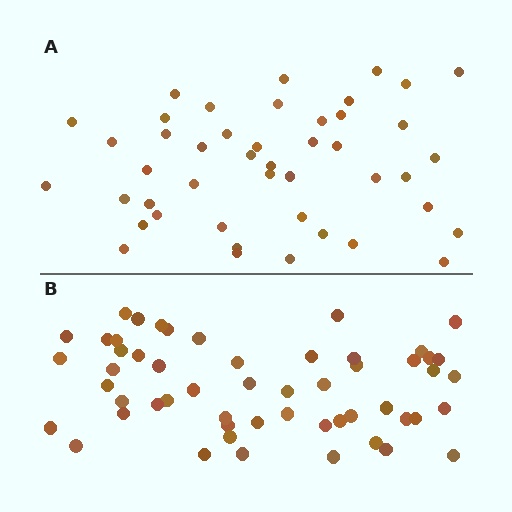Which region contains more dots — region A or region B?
Region B (the bottom region) has more dots.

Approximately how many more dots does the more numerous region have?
Region B has roughly 8 or so more dots than region A.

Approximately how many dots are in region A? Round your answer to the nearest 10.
About 40 dots. (The exact count is 45, which rounds to 40.)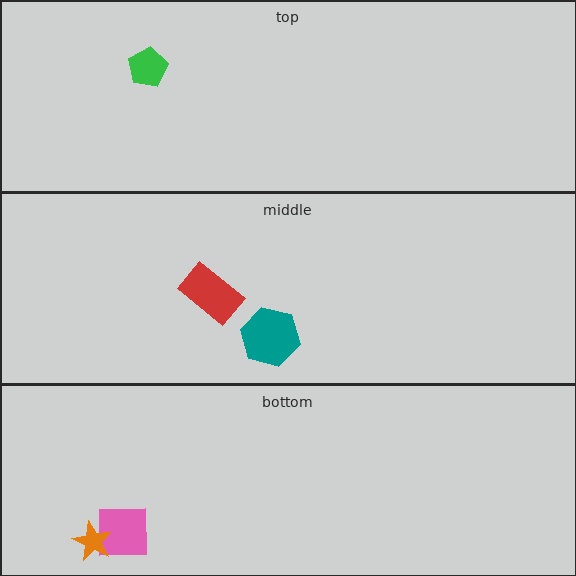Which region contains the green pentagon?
The top region.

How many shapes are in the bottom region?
2.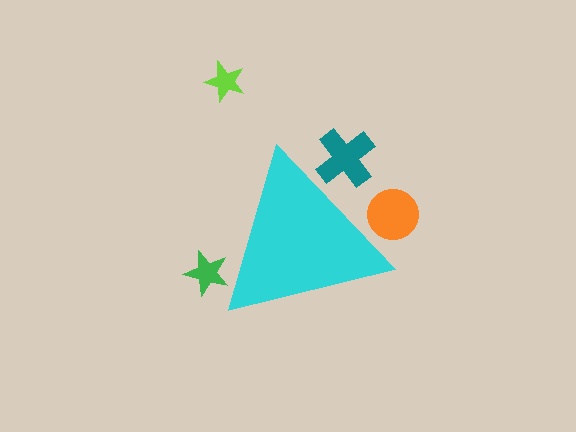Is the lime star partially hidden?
No, the lime star is fully visible.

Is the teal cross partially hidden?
Yes, the teal cross is partially hidden behind the cyan triangle.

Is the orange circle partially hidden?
Yes, the orange circle is partially hidden behind the cyan triangle.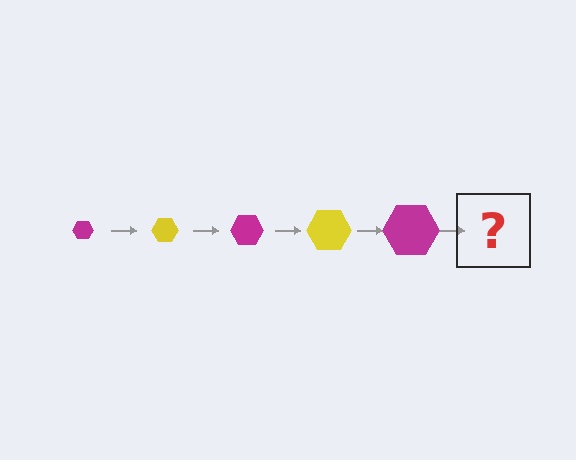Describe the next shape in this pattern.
It should be a yellow hexagon, larger than the previous one.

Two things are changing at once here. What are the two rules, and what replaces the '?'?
The two rules are that the hexagon grows larger each step and the color cycles through magenta and yellow. The '?' should be a yellow hexagon, larger than the previous one.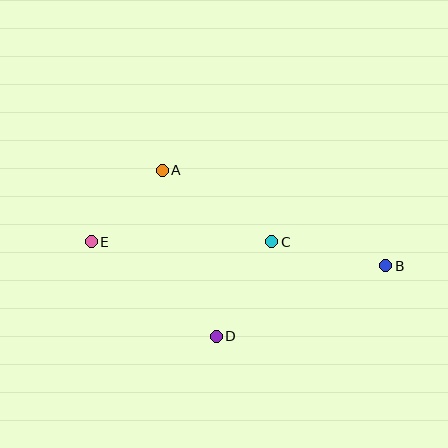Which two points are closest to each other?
Points A and E are closest to each other.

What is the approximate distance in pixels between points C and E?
The distance between C and E is approximately 180 pixels.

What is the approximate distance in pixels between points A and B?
The distance between A and B is approximately 243 pixels.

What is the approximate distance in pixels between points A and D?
The distance between A and D is approximately 175 pixels.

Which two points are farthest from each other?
Points B and E are farthest from each other.